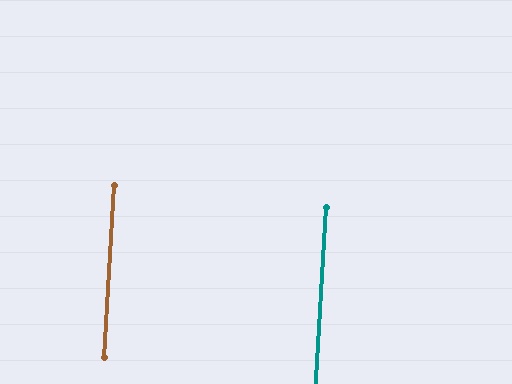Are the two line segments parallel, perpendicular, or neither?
Parallel — their directions differ by only 0.2°.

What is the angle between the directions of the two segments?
Approximately 0 degrees.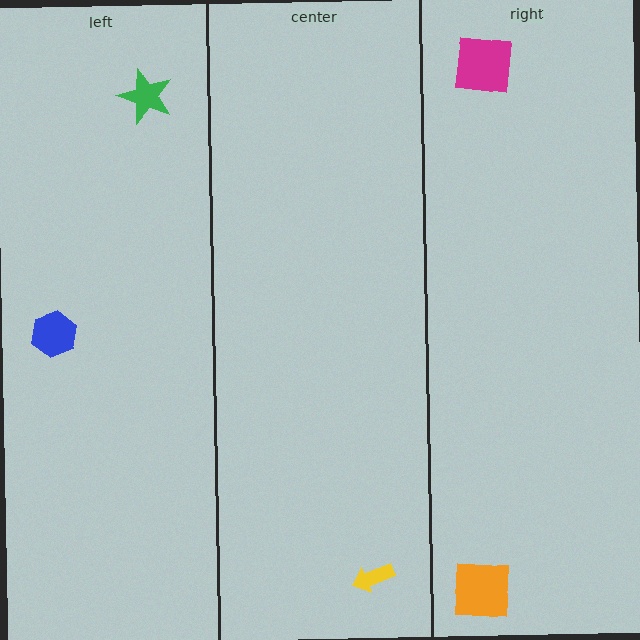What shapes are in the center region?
The yellow arrow.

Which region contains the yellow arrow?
The center region.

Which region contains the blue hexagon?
The left region.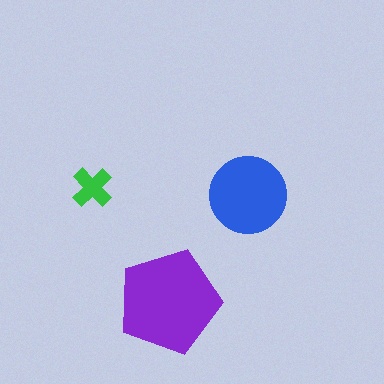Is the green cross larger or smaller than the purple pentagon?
Smaller.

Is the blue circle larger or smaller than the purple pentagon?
Smaller.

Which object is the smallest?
The green cross.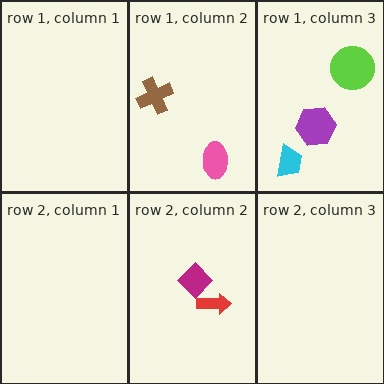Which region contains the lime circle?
The row 1, column 3 region.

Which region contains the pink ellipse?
The row 1, column 2 region.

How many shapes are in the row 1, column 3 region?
3.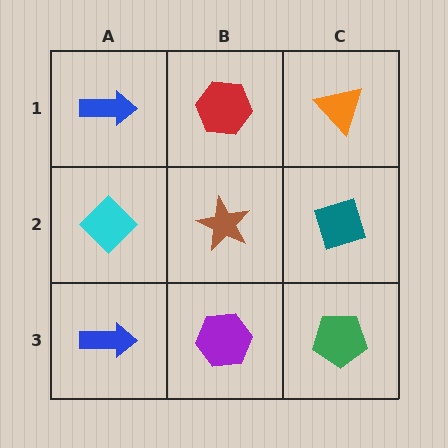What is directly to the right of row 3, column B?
A green pentagon.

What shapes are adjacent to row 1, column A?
A cyan diamond (row 2, column A), a red hexagon (row 1, column B).